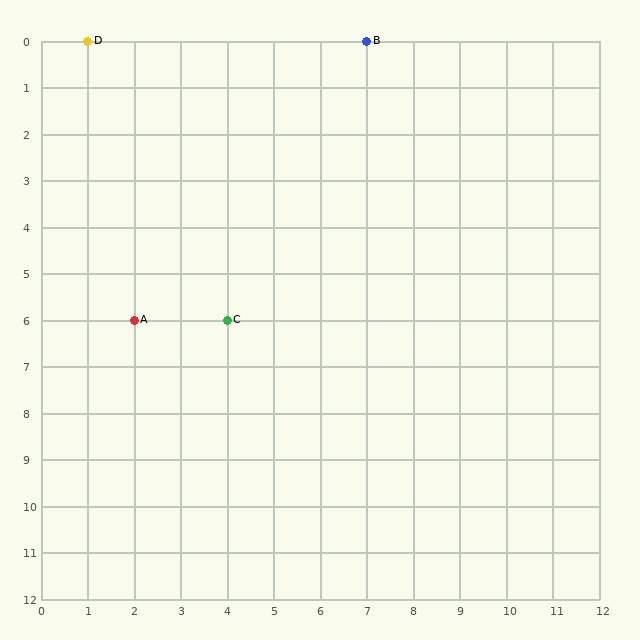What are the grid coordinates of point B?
Point B is at grid coordinates (7, 0).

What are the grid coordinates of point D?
Point D is at grid coordinates (1, 0).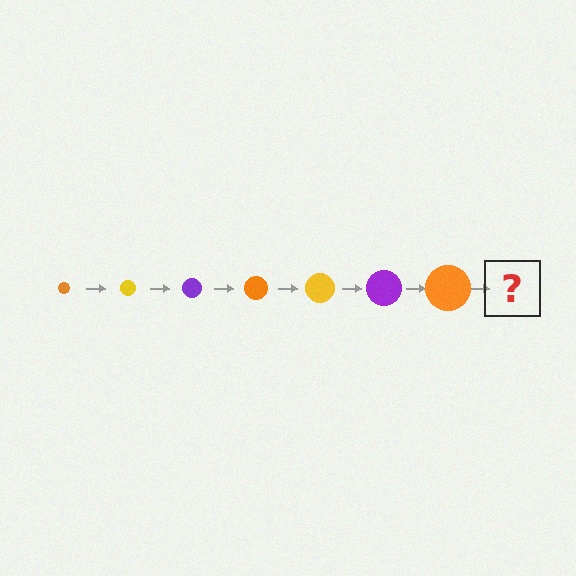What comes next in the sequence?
The next element should be a yellow circle, larger than the previous one.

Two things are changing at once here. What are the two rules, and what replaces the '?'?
The two rules are that the circle grows larger each step and the color cycles through orange, yellow, and purple. The '?' should be a yellow circle, larger than the previous one.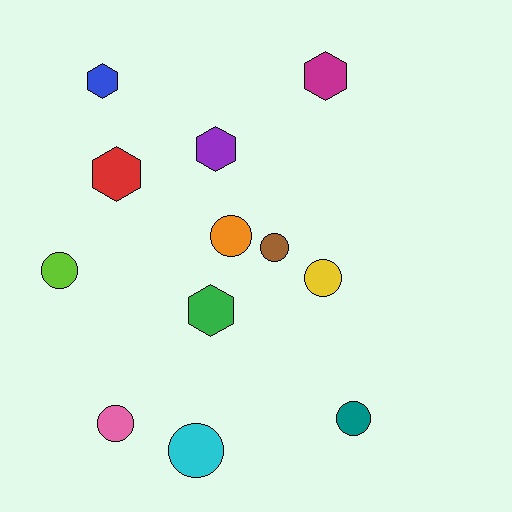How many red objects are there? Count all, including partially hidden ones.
There is 1 red object.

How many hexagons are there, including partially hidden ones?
There are 5 hexagons.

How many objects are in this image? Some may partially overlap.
There are 12 objects.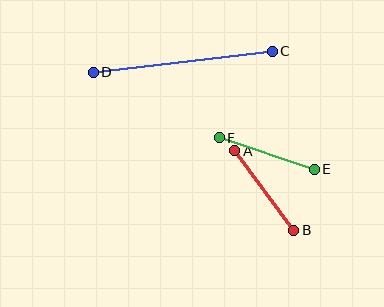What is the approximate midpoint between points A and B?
The midpoint is at approximately (264, 191) pixels.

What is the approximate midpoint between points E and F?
The midpoint is at approximately (267, 154) pixels.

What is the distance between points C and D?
The distance is approximately 180 pixels.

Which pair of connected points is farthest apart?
Points C and D are farthest apart.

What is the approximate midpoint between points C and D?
The midpoint is at approximately (183, 62) pixels.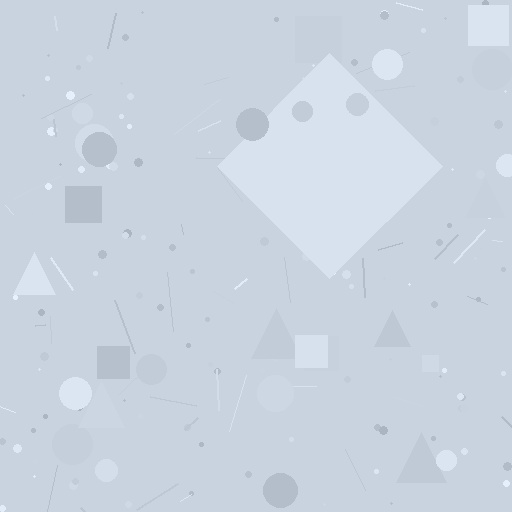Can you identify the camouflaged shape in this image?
The camouflaged shape is a diamond.